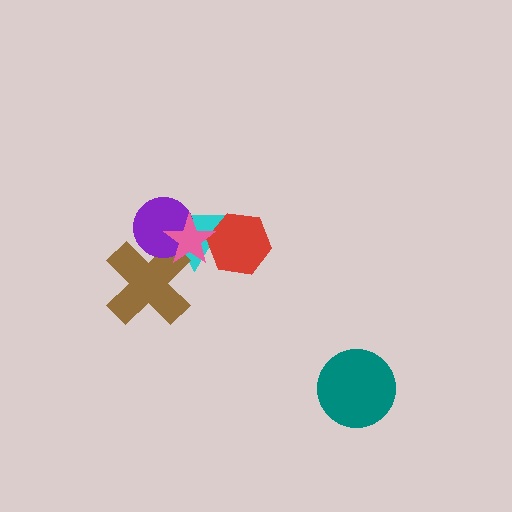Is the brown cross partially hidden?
Yes, it is partially covered by another shape.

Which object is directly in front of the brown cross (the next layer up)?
The purple circle is directly in front of the brown cross.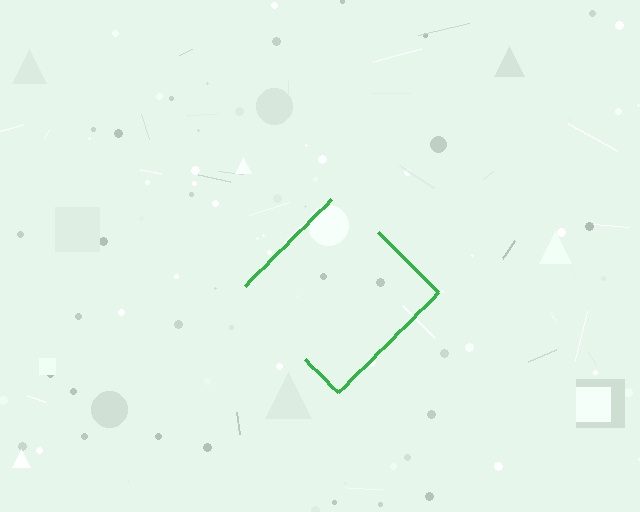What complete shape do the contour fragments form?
The contour fragments form a diamond.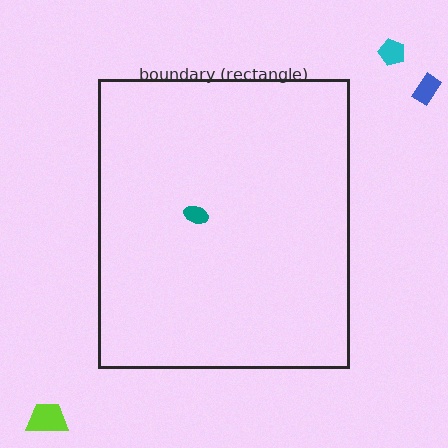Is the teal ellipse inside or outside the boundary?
Inside.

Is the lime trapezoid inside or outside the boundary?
Outside.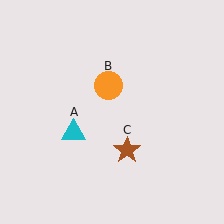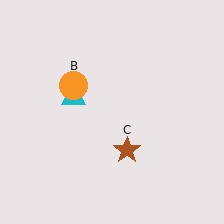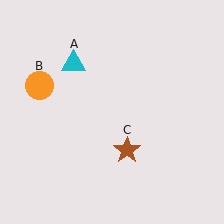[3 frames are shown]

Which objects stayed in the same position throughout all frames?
Brown star (object C) remained stationary.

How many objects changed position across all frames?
2 objects changed position: cyan triangle (object A), orange circle (object B).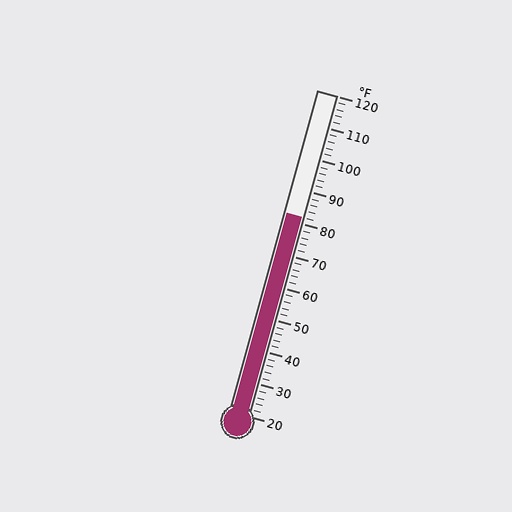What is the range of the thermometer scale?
The thermometer scale ranges from 20°F to 120°F.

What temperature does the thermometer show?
The thermometer shows approximately 82°F.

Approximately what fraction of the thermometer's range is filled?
The thermometer is filled to approximately 60% of its range.